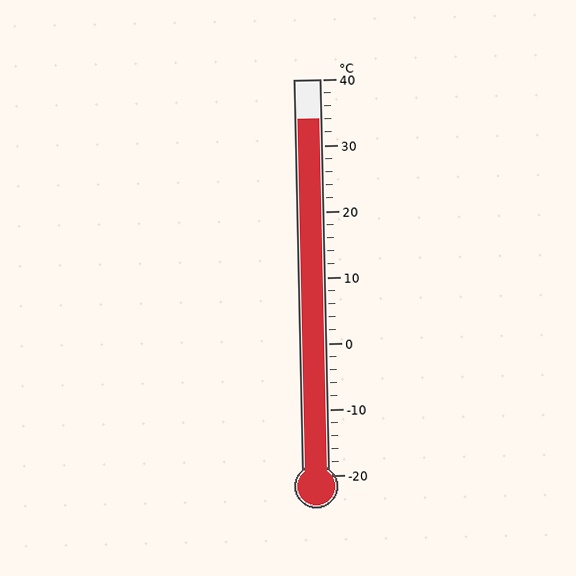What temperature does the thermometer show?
The thermometer shows approximately 34°C.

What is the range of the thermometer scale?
The thermometer scale ranges from -20°C to 40°C.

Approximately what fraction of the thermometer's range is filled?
The thermometer is filled to approximately 90% of its range.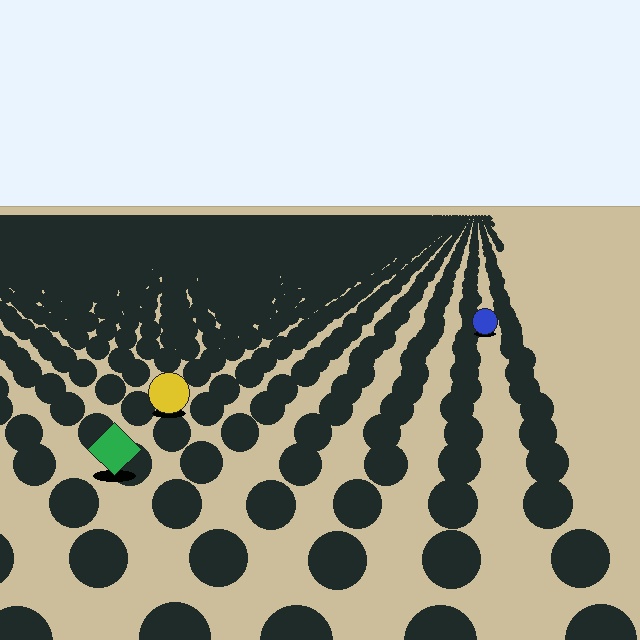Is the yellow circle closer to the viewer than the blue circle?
Yes. The yellow circle is closer — you can tell from the texture gradient: the ground texture is coarser near it.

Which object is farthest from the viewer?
The blue circle is farthest from the viewer. It appears smaller and the ground texture around it is denser.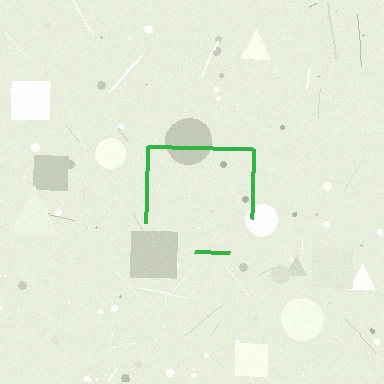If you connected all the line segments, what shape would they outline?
They would outline a square.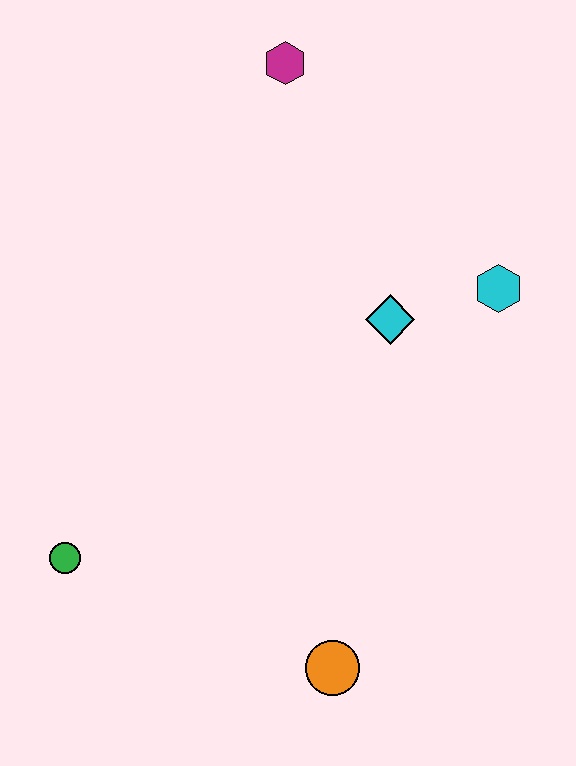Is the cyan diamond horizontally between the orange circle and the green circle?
No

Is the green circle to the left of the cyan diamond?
Yes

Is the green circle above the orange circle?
Yes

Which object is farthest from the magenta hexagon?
The orange circle is farthest from the magenta hexagon.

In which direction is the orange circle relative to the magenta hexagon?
The orange circle is below the magenta hexagon.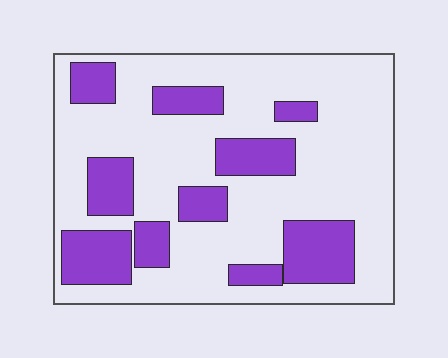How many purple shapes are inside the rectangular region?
10.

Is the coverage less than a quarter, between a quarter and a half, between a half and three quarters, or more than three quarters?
Between a quarter and a half.